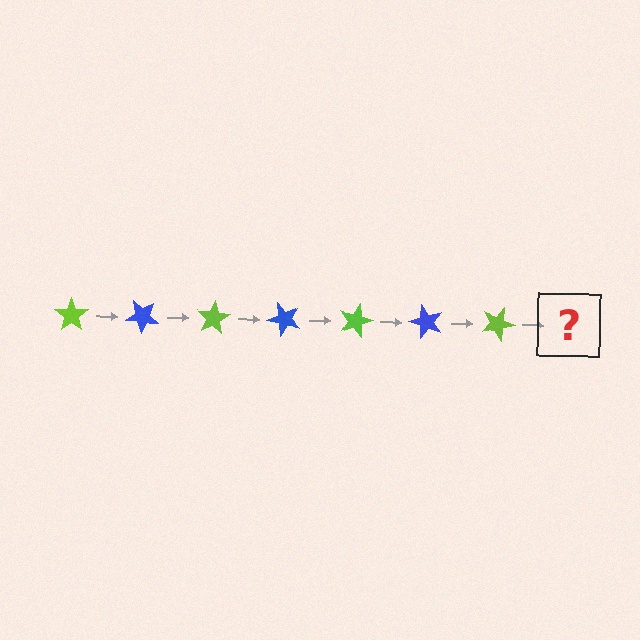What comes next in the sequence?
The next element should be a blue star, rotated 280 degrees from the start.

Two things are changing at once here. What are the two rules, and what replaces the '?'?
The two rules are that it rotates 40 degrees each step and the color cycles through lime and blue. The '?' should be a blue star, rotated 280 degrees from the start.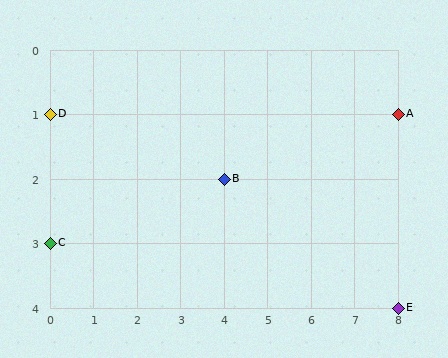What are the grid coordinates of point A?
Point A is at grid coordinates (8, 1).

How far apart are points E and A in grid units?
Points E and A are 3 rows apart.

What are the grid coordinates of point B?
Point B is at grid coordinates (4, 2).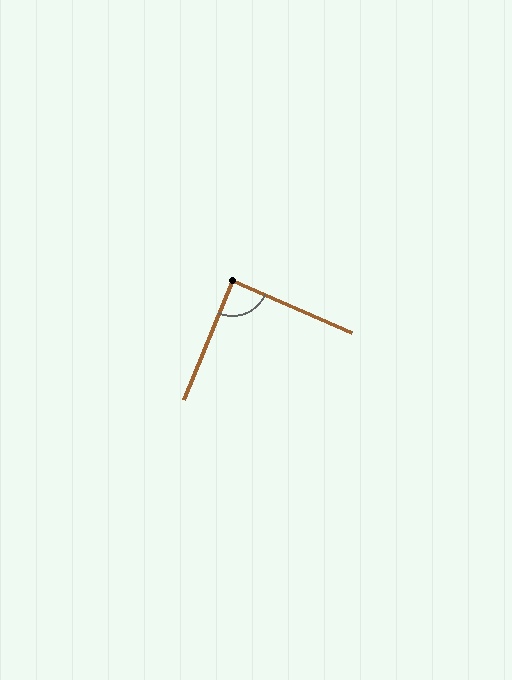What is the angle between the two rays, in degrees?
Approximately 89 degrees.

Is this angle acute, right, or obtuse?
It is approximately a right angle.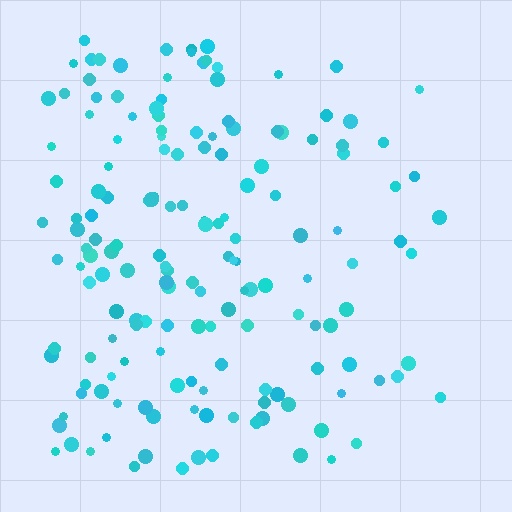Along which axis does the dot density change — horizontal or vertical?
Horizontal.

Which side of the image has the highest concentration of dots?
The left.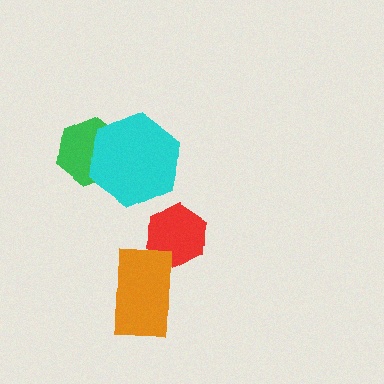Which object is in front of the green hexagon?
The cyan hexagon is in front of the green hexagon.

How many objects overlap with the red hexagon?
1 object overlaps with the red hexagon.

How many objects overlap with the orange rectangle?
1 object overlaps with the orange rectangle.